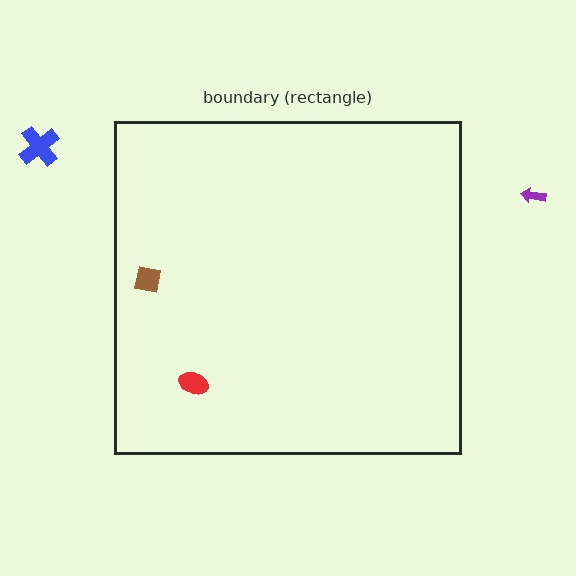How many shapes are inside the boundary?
2 inside, 2 outside.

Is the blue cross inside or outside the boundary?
Outside.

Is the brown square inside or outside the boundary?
Inside.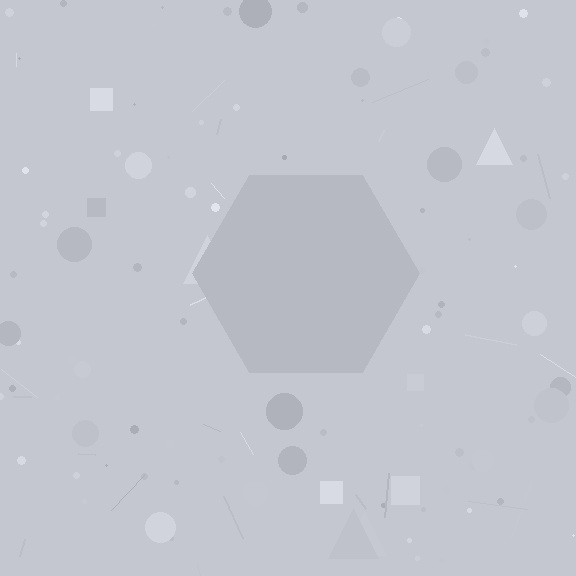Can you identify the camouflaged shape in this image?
The camouflaged shape is a hexagon.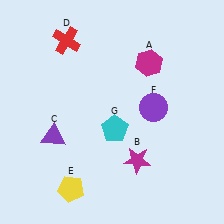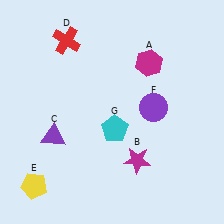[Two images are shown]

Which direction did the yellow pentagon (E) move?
The yellow pentagon (E) moved left.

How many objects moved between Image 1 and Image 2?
1 object moved between the two images.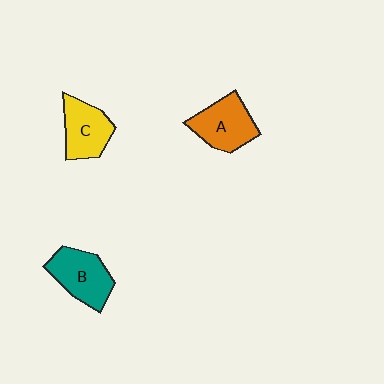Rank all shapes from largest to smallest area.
From largest to smallest: B (teal), A (orange), C (yellow).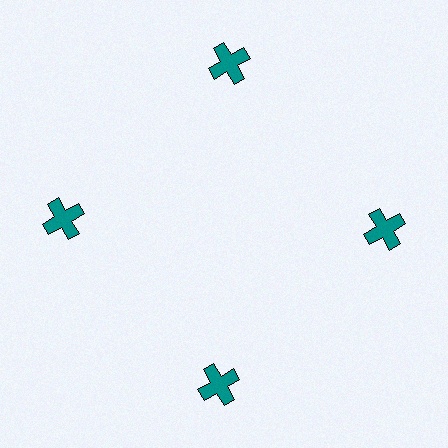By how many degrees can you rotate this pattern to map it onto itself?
The pattern maps onto itself every 90 degrees of rotation.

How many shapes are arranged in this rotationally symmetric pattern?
There are 4 shapes, arranged in 4 groups of 1.